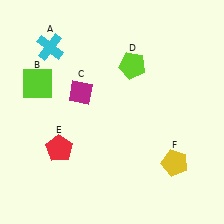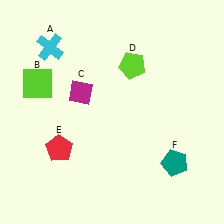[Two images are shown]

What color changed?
The pentagon (F) changed from yellow in Image 1 to teal in Image 2.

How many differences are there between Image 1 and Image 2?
There is 1 difference between the two images.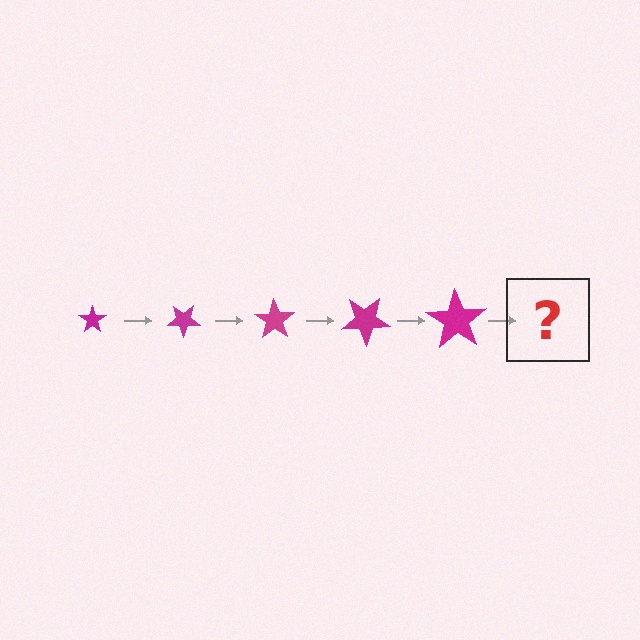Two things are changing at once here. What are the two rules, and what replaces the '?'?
The two rules are that the star grows larger each step and it rotates 35 degrees each step. The '?' should be a star, larger than the previous one and rotated 175 degrees from the start.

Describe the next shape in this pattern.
It should be a star, larger than the previous one and rotated 175 degrees from the start.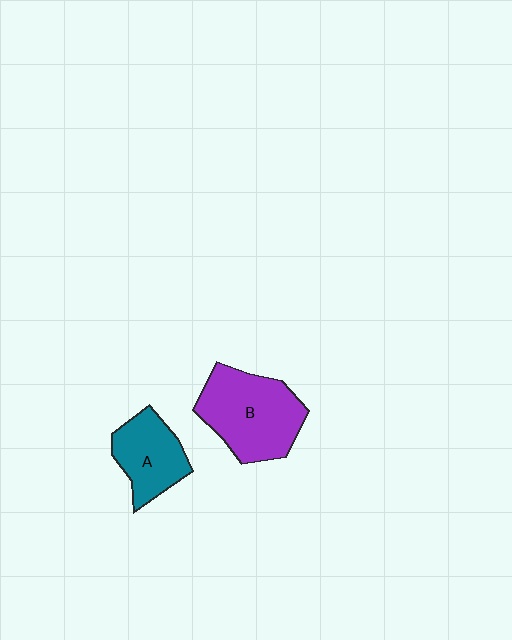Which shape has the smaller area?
Shape A (teal).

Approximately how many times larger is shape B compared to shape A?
Approximately 1.5 times.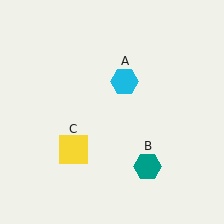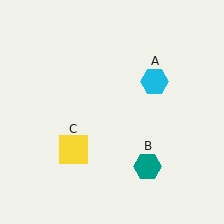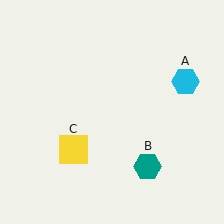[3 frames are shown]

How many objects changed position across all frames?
1 object changed position: cyan hexagon (object A).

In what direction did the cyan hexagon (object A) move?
The cyan hexagon (object A) moved right.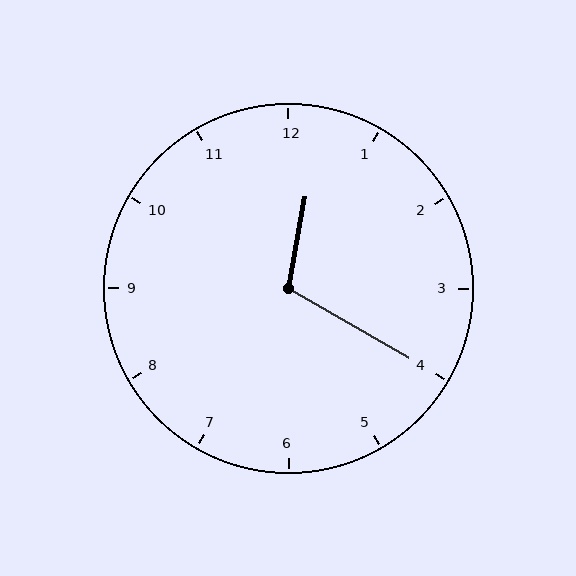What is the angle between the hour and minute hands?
Approximately 110 degrees.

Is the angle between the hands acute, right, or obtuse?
It is obtuse.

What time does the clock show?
12:20.